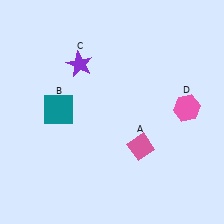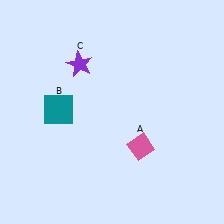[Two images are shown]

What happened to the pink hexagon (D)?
The pink hexagon (D) was removed in Image 2. It was in the top-right area of Image 1.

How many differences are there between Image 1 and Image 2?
There is 1 difference between the two images.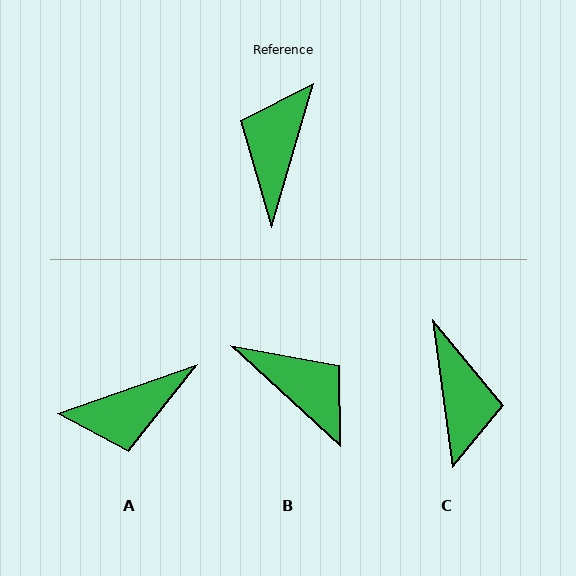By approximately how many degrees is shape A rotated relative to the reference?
Approximately 126 degrees counter-clockwise.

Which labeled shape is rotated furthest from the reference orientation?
C, about 156 degrees away.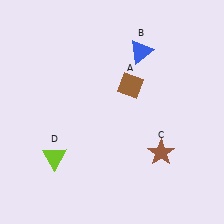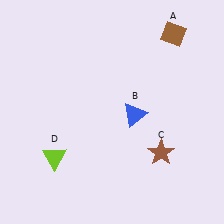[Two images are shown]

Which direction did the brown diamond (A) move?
The brown diamond (A) moved up.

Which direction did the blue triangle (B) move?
The blue triangle (B) moved down.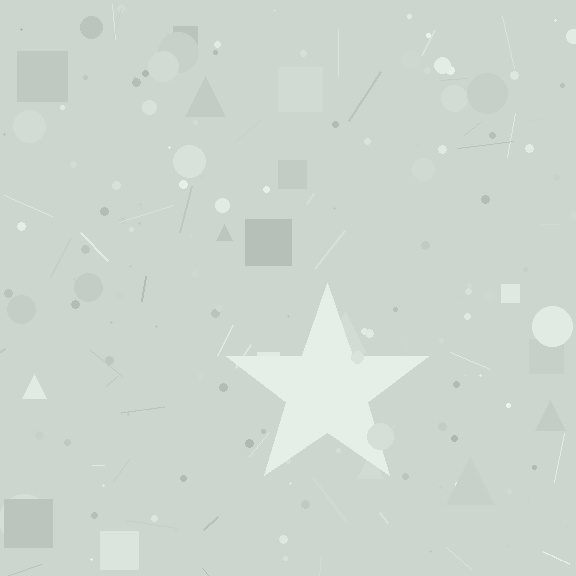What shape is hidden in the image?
A star is hidden in the image.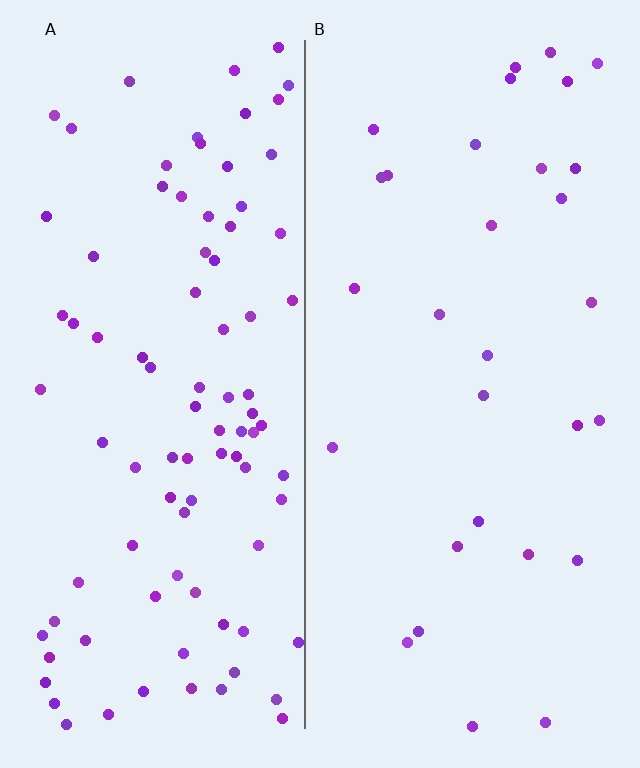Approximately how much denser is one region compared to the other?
Approximately 3.0× — region A over region B.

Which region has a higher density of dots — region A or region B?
A (the left).